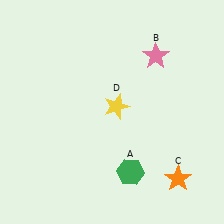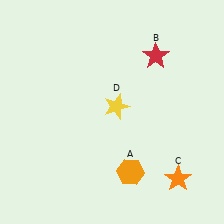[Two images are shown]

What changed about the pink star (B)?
In Image 1, B is pink. In Image 2, it changed to red.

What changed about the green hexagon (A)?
In Image 1, A is green. In Image 2, it changed to orange.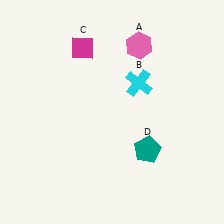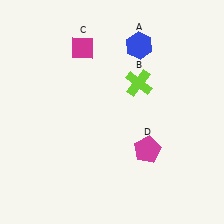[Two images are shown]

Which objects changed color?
A changed from pink to blue. B changed from cyan to lime. D changed from teal to magenta.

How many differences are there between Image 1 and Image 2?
There are 3 differences between the two images.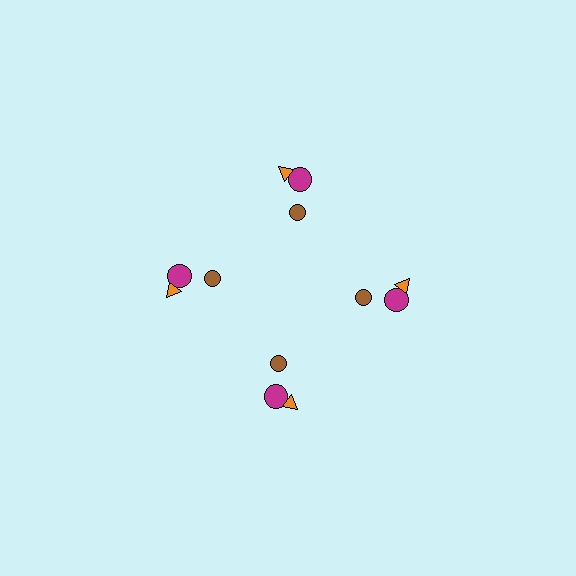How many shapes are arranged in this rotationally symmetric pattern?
There are 12 shapes, arranged in 4 groups of 3.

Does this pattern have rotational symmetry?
Yes, this pattern has 4-fold rotational symmetry. It looks the same after rotating 90 degrees around the center.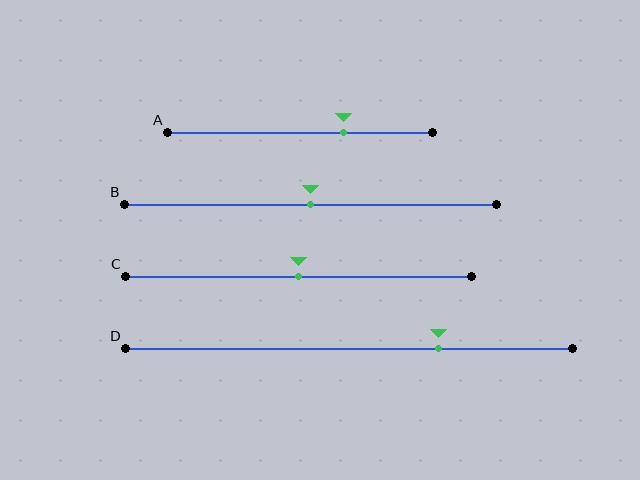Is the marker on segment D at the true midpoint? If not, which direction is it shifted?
No, the marker on segment D is shifted to the right by about 20% of the segment length.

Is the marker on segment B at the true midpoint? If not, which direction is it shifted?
Yes, the marker on segment B is at the true midpoint.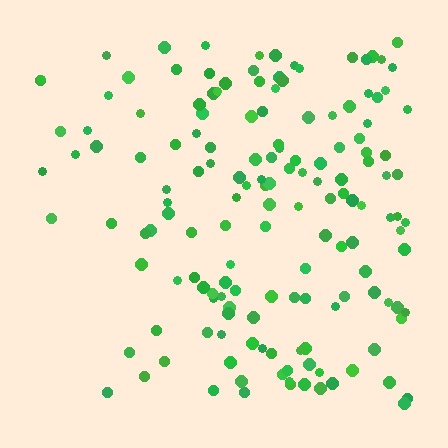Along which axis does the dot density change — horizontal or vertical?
Horizontal.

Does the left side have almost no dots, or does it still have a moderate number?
Still a moderate number, just noticeably fewer than the right.